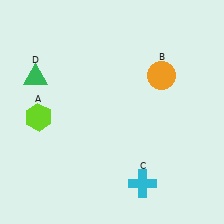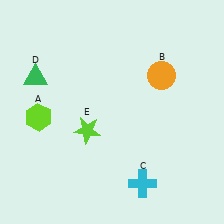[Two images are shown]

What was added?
A lime star (E) was added in Image 2.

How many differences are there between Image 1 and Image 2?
There is 1 difference between the two images.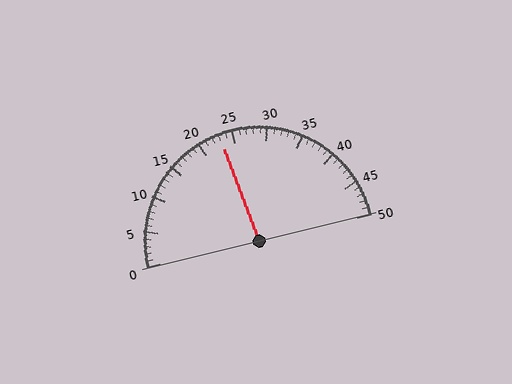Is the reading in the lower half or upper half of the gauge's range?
The reading is in the lower half of the range (0 to 50).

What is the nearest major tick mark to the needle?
The nearest major tick mark is 25.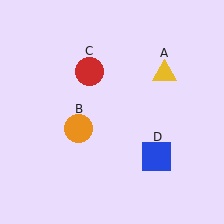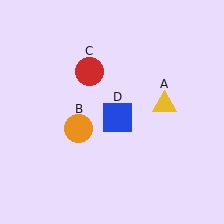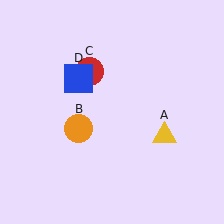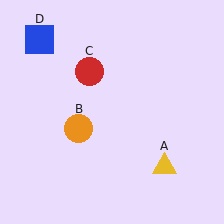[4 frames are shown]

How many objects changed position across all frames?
2 objects changed position: yellow triangle (object A), blue square (object D).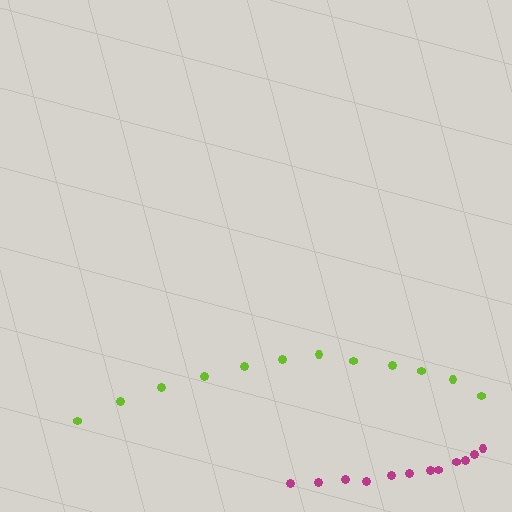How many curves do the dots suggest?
There are 2 distinct paths.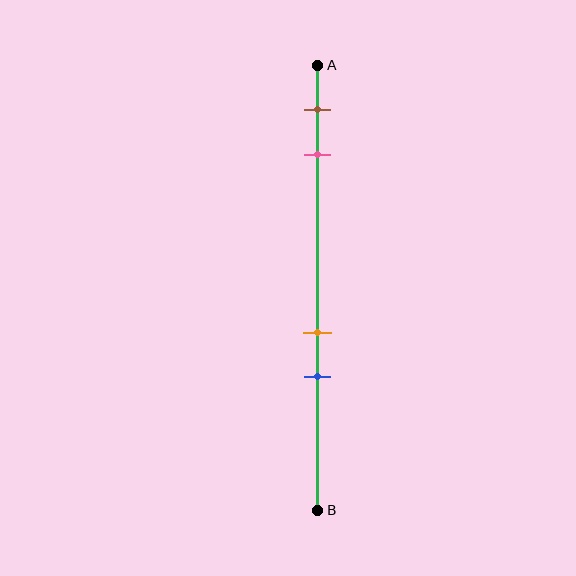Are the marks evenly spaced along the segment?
No, the marks are not evenly spaced.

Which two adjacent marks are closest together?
The orange and blue marks are the closest adjacent pair.